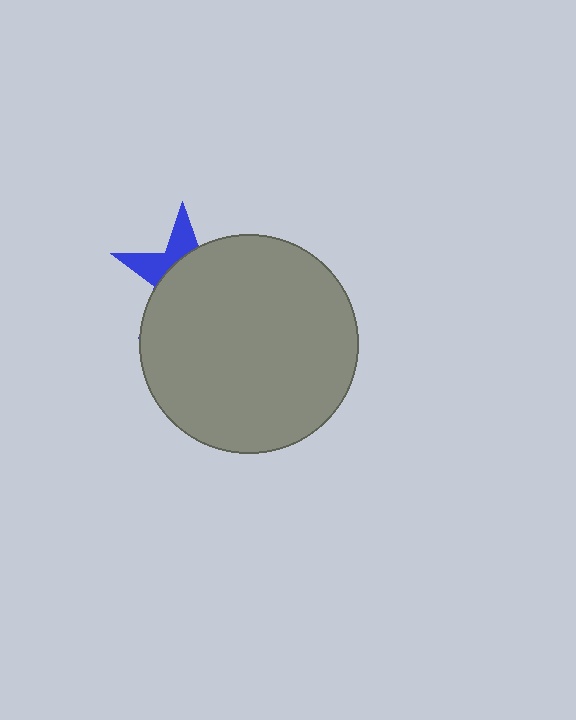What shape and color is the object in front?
The object in front is a gray circle.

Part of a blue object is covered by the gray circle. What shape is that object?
It is a star.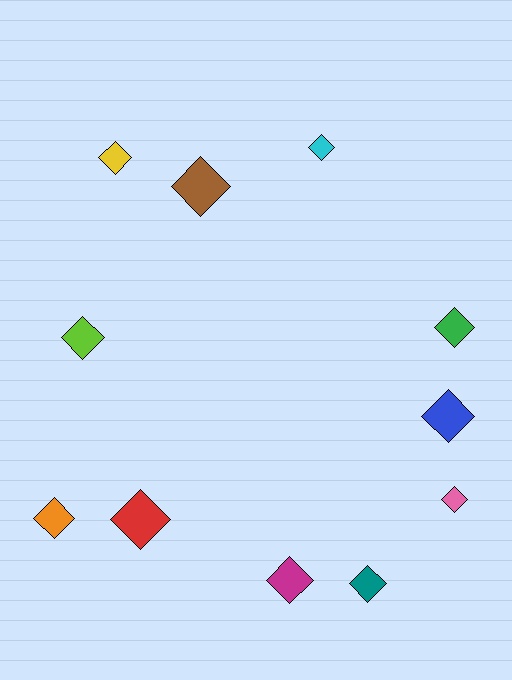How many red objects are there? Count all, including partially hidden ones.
There is 1 red object.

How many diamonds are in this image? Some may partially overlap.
There are 11 diamonds.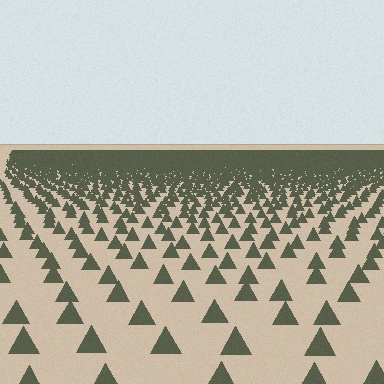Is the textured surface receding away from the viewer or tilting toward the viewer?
The surface is receding away from the viewer. Texture elements get smaller and denser toward the top.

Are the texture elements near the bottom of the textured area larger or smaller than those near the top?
Larger. Near the bottom, elements are closer to the viewer and appear at a bigger on-screen size.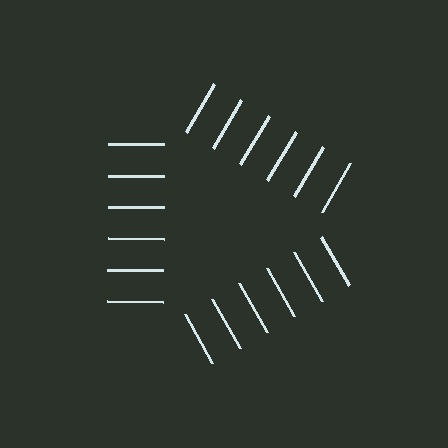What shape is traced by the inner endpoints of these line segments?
An illusory triangle — the line segments terminate on its edges but no continuous stroke is drawn.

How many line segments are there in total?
18 — 6 along each of the 3 edges.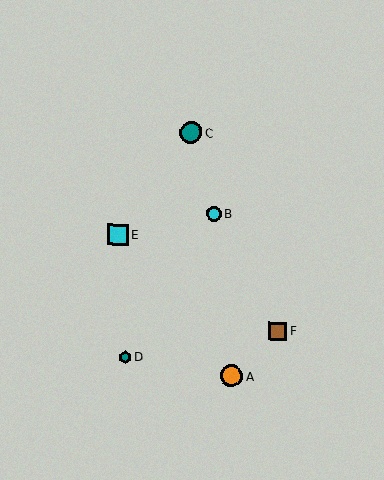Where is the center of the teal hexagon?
The center of the teal hexagon is at (125, 357).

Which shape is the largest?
The teal circle (labeled C) is the largest.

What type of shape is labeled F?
Shape F is a brown square.